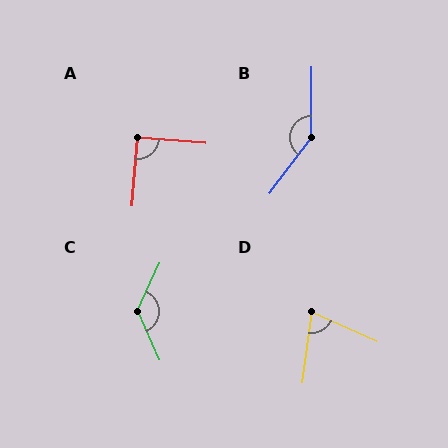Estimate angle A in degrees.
Approximately 90 degrees.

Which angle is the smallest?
D, at approximately 73 degrees.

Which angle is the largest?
B, at approximately 143 degrees.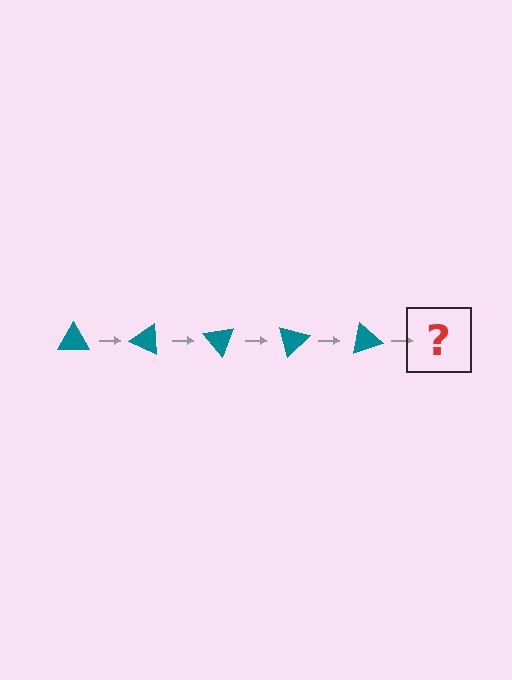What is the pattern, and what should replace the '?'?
The pattern is that the triangle rotates 25 degrees each step. The '?' should be a teal triangle rotated 125 degrees.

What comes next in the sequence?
The next element should be a teal triangle rotated 125 degrees.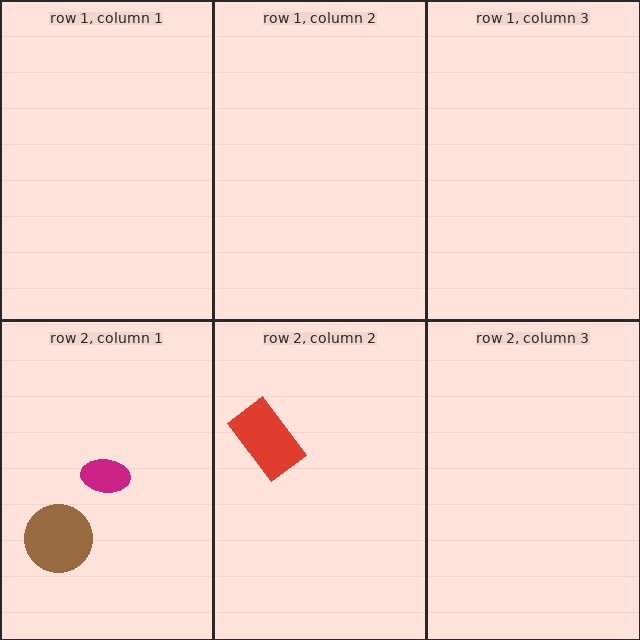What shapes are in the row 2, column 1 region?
The magenta ellipse, the brown circle.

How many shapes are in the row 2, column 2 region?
1.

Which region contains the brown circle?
The row 2, column 1 region.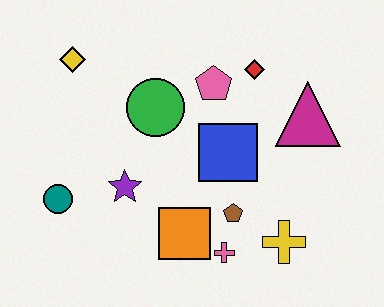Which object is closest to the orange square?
The pink cross is closest to the orange square.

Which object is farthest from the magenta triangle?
The teal circle is farthest from the magenta triangle.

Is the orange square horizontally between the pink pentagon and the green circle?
Yes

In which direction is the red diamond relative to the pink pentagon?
The red diamond is to the right of the pink pentagon.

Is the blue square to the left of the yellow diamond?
No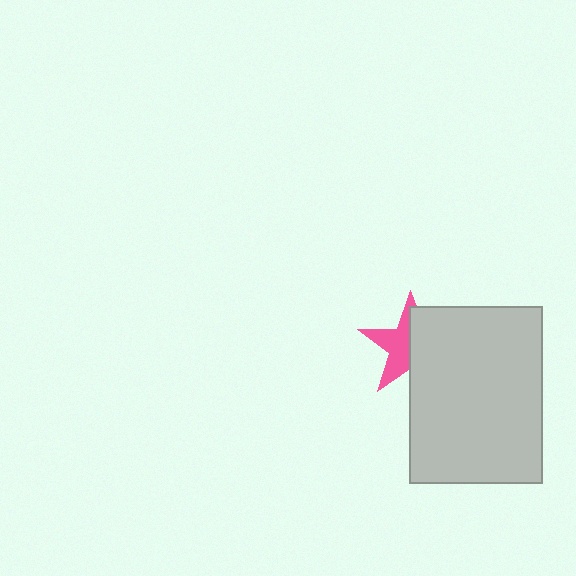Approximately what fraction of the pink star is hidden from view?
Roughly 51% of the pink star is hidden behind the light gray rectangle.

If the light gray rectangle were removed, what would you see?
You would see the complete pink star.